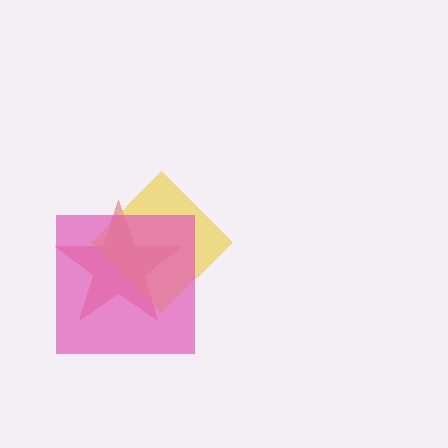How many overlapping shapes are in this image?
There are 3 overlapping shapes in the image.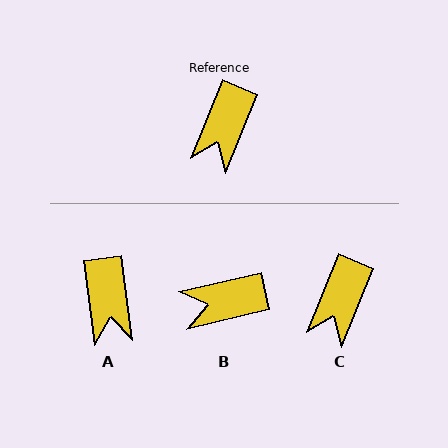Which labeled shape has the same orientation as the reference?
C.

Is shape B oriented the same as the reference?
No, it is off by about 55 degrees.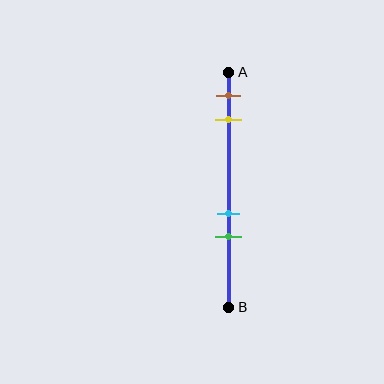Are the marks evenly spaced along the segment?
No, the marks are not evenly spaced.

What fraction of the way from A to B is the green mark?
The green mark is approximately 70% (0.7) of the way from A to B.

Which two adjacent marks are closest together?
The cyan and green marks are the closest adjacent pair.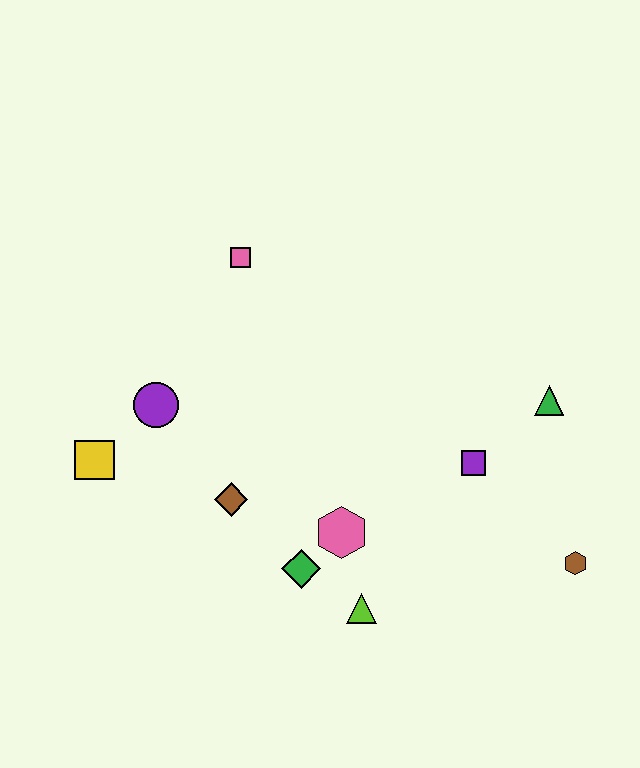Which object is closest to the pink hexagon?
The green diamond is closest to the pink hexagon.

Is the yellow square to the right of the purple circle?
No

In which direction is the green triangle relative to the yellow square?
The green triangle is to the right of the yellow square.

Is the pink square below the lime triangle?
No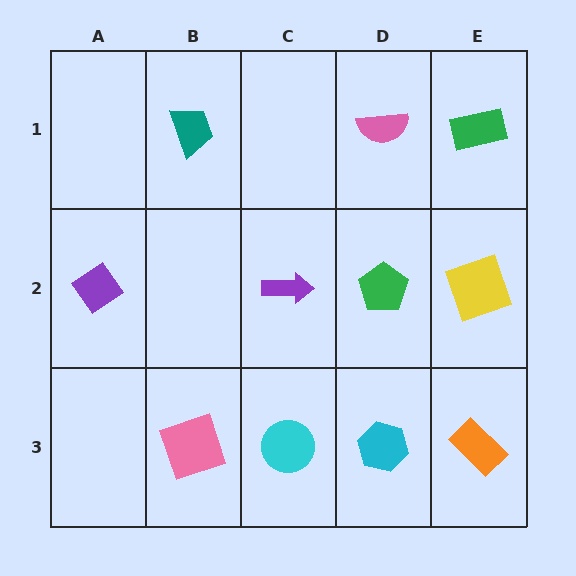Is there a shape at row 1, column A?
No, that cell is empty.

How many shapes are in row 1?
3 shapes.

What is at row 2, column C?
A purple arrow.